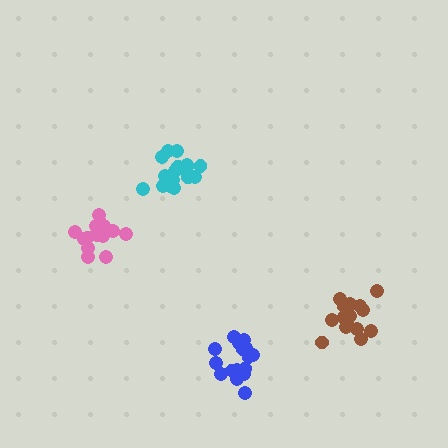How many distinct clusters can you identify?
There are 4 distinct clusters.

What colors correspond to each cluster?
The clusters are colored: blue, pink, cyan, brown.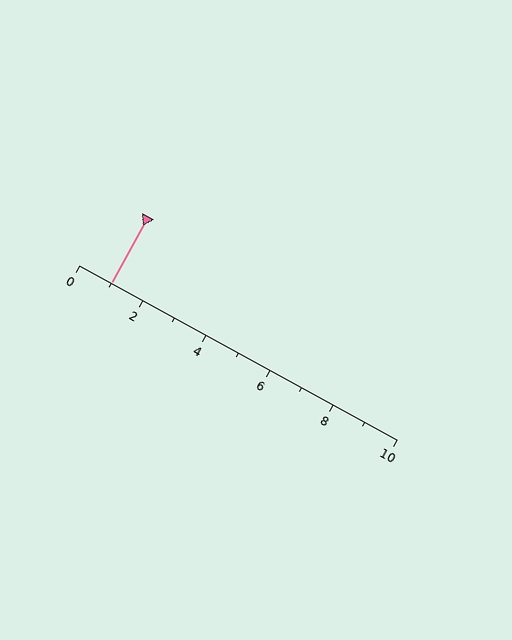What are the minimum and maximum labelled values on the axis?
The axis runs from 0 to 10.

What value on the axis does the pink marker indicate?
The marker indicates approximately 1.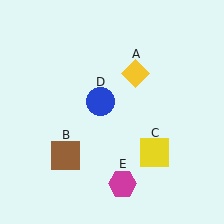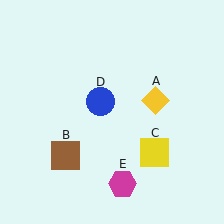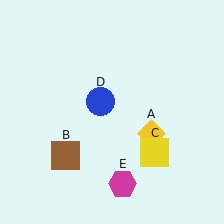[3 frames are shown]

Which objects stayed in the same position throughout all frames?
Brown square (object B) and yellow square (object C) and blue circle (object D) and magenta hexagon (object E) remained stationary.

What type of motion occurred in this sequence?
The yellow diamond (object A) rotated clockwise around the center of the scene.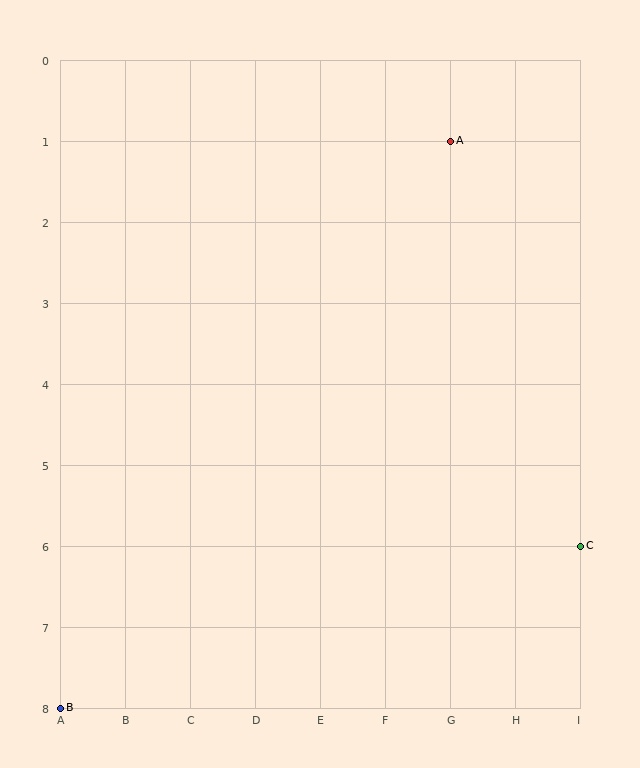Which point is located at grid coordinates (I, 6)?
Point C is at (I, 6).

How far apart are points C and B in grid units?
Points C and B are 8 columns and 2 rows apart (about 8.2 grid units diagonally).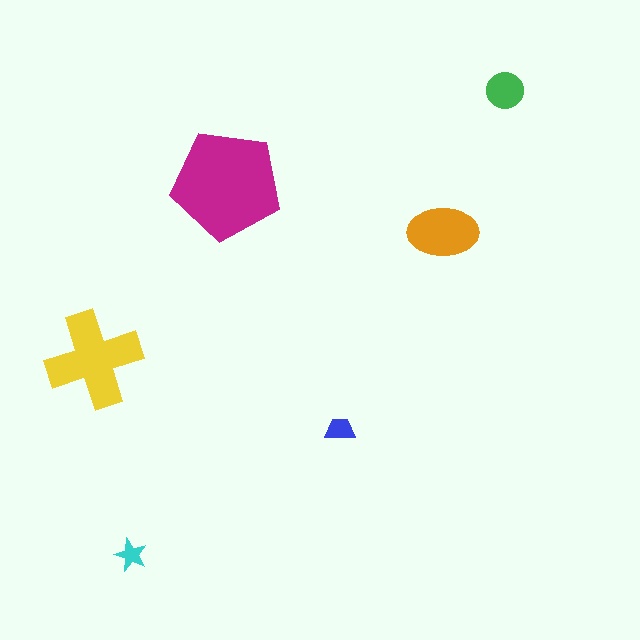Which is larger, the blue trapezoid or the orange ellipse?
The orange ellipse.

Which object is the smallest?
The cyan star.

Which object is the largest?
The magenta pentagon.